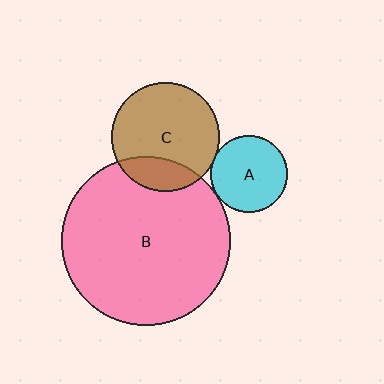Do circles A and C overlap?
Yes.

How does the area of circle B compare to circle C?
Approximately 2.4 times.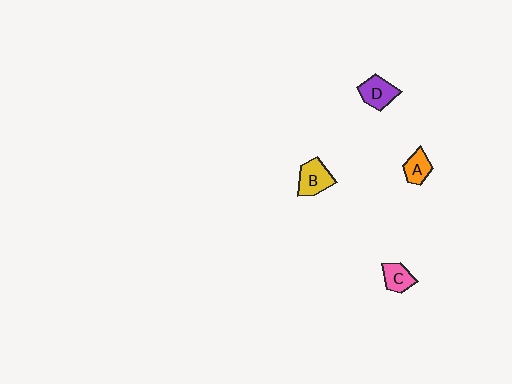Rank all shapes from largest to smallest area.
From largest to smallest: B (yellow), D (purple), C (pink), A (orange).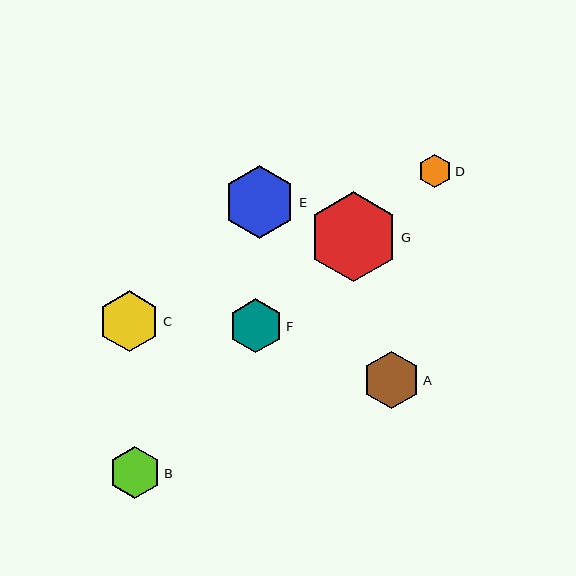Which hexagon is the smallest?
Hexagon D is the smallest with a size of approximately 34 pixels.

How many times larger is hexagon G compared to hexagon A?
Hexagon G is approximately 1.6 times the size of hexagon A.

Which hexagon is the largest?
Hexagon G is the largest with a size of approximately 90 pixels.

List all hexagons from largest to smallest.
From largest to smallest: G, E, C, A, F, B, D.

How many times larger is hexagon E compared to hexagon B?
Hexagon E is approximately 1.4 times the size of hexagon B.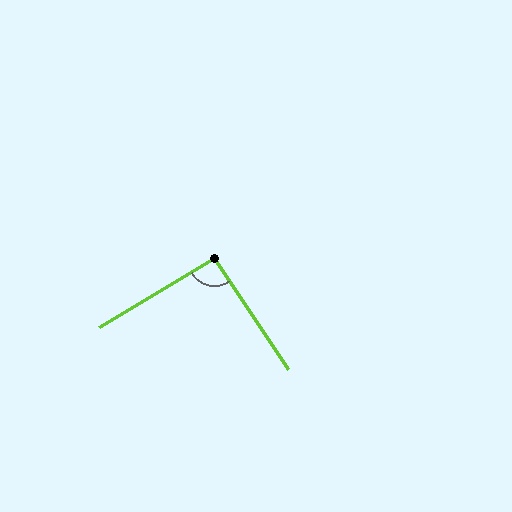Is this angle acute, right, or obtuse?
It is approximately a right angle.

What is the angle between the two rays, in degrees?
Approximately 93 degrees.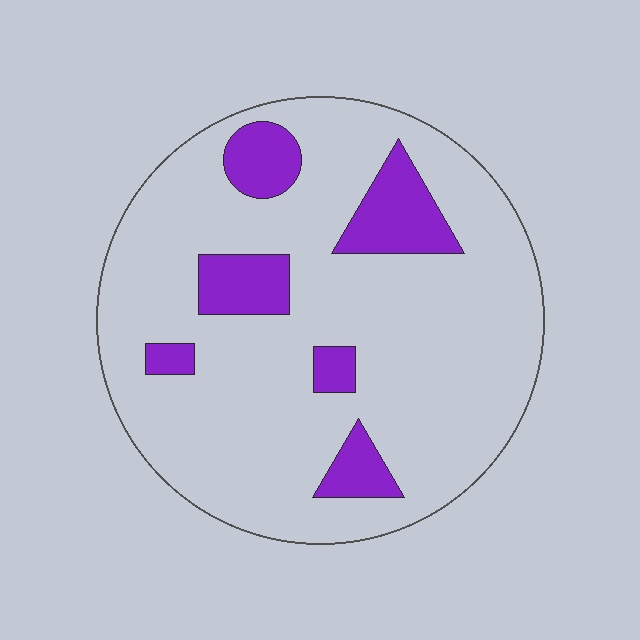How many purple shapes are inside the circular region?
6.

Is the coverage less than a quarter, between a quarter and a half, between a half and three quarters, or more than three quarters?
Less than a quarter.